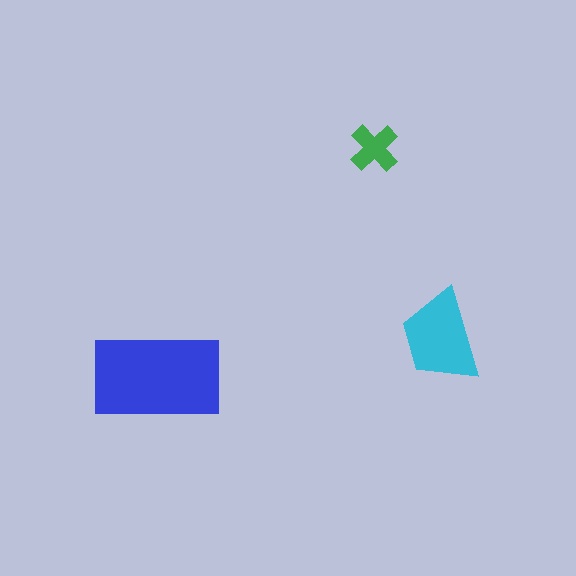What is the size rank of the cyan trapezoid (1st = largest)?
2nd.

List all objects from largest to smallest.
The blue rectangle, the cyan trapezoid, the green cross.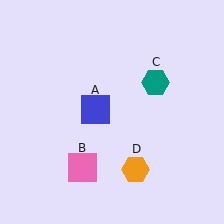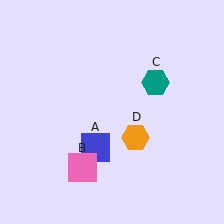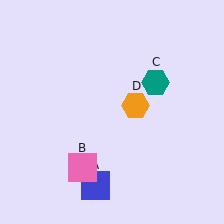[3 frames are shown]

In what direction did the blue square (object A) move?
The blue square (object A) moved down.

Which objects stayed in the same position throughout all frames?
Pink square (object B) and teal hexagon (object C) remained stationary.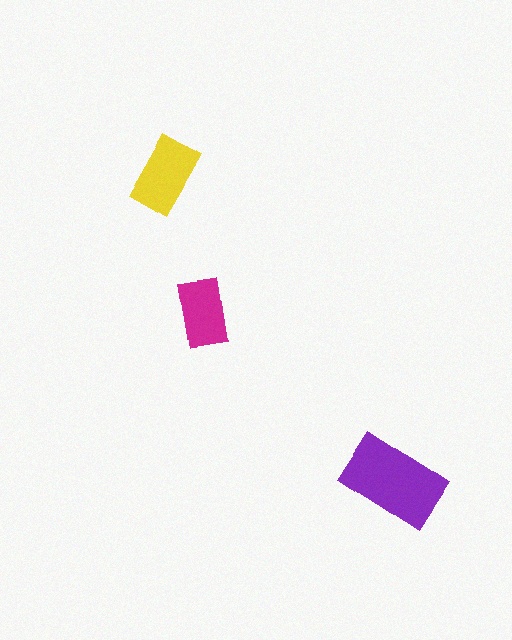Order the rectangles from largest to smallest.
the purple one, the yellow one, the magenta one.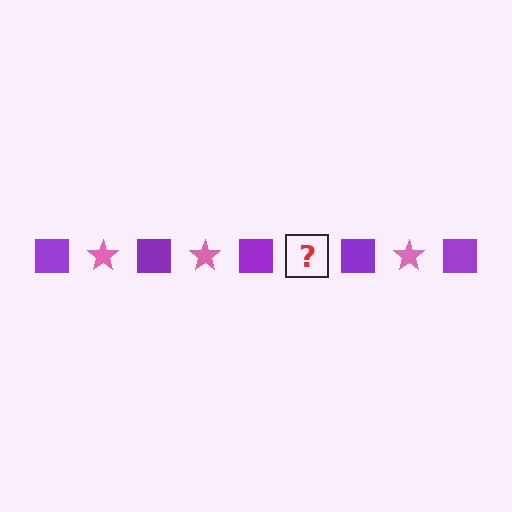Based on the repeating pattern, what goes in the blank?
The blank should be a pink star.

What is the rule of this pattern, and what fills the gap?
The rule is that the pattern alternates between purple square and pink star. The gap should be filled with a pink star.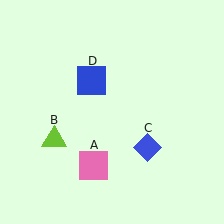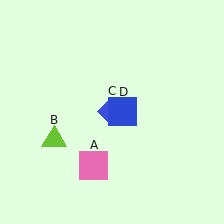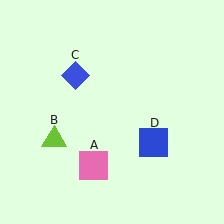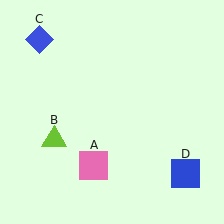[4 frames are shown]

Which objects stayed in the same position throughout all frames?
Pink square (object A) and lime triangle (object B) remained stationary.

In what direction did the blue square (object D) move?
The blue square (object D) moved down and to the right.